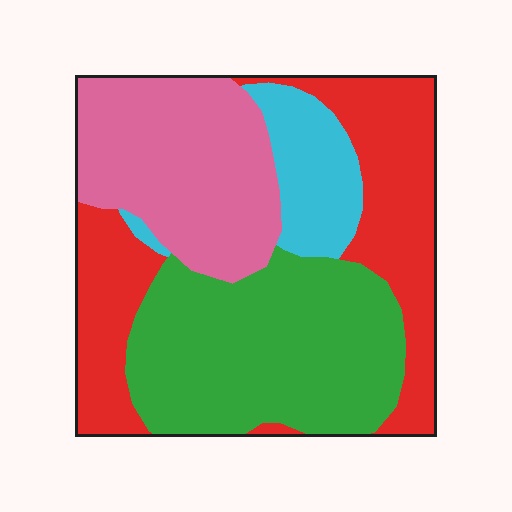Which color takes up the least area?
Cyan, at roughly 10%.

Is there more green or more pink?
Green.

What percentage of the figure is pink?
Pink takes up about one quarter (1/4) of the figure.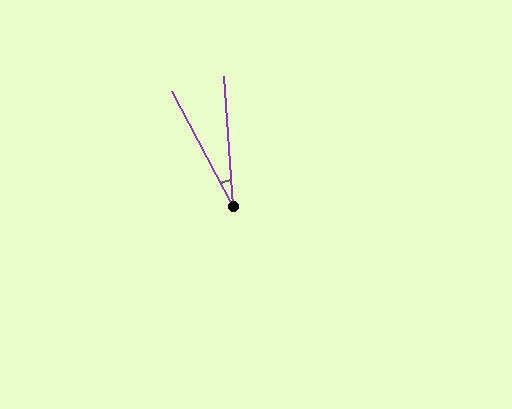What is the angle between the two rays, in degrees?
Approximately 24 degrees.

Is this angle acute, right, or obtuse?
It is acute.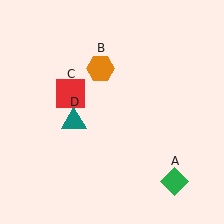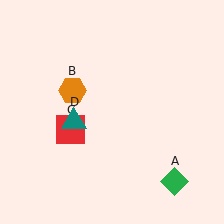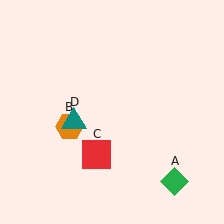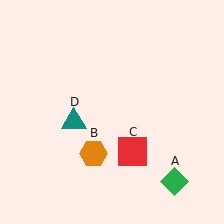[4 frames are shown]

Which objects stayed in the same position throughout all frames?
Green diamond (object A) and teal triangle (object D) remained stationary.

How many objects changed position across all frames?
2 objects changed position: orange hexagon (object B), red square (object C).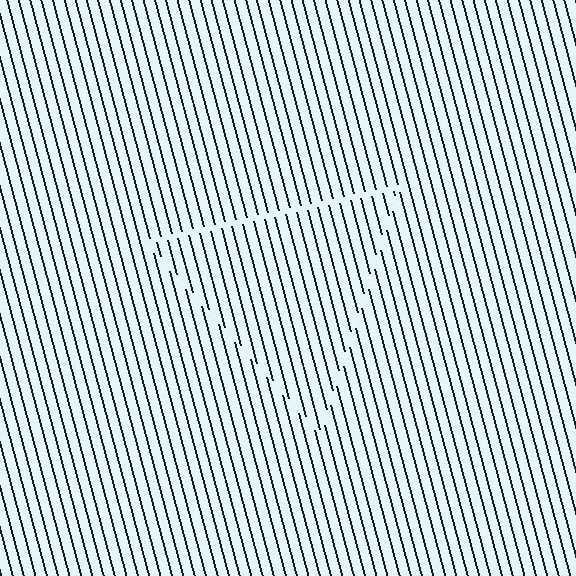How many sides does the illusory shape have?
3 sides — the line-ends trace a triangle.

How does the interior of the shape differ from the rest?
The interior of the shape contains the same grating, shifted by half a period — the contour is defined by the phase discontinuity where line-ends from the inner and outer gratings abut.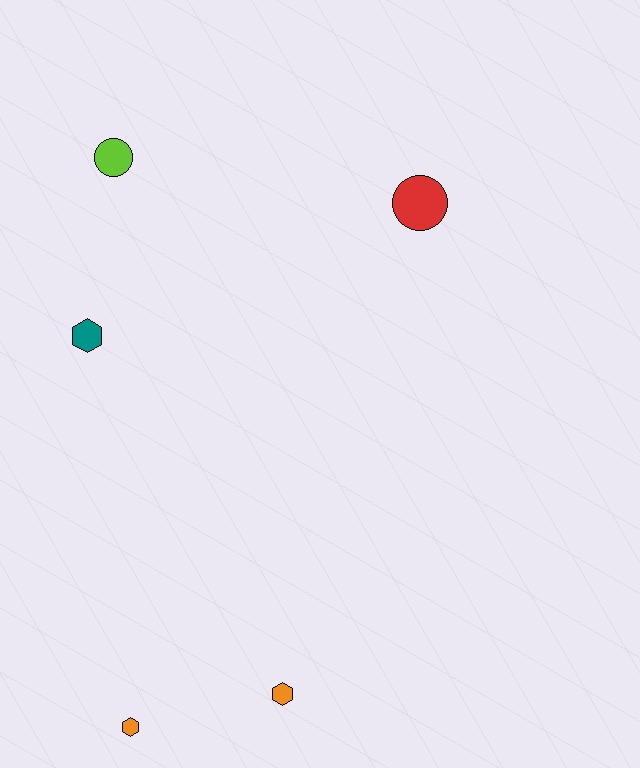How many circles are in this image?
There are 2 circles.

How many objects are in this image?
There are 5 objects.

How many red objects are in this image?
There is 1 red object.